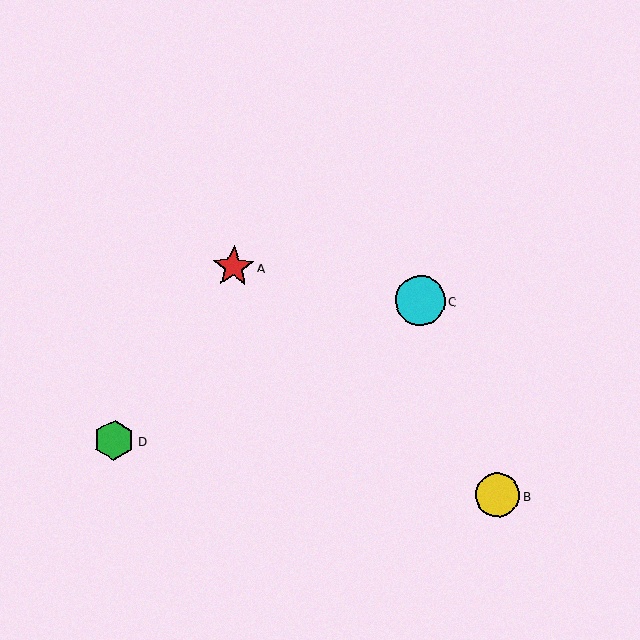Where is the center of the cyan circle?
The center of the cyan circle is at (420, 301).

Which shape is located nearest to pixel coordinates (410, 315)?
The cyan circle (labeled C) at (420, 301) is nearest to that location.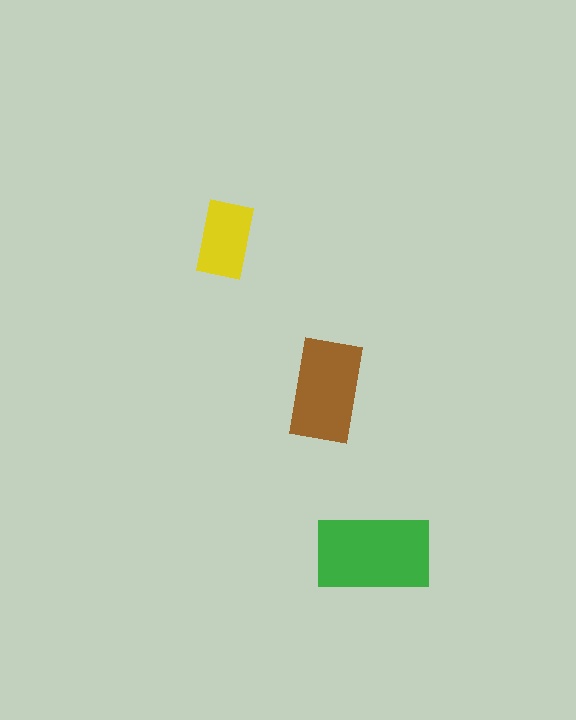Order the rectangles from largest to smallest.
the green one, the brown one, the yellow one.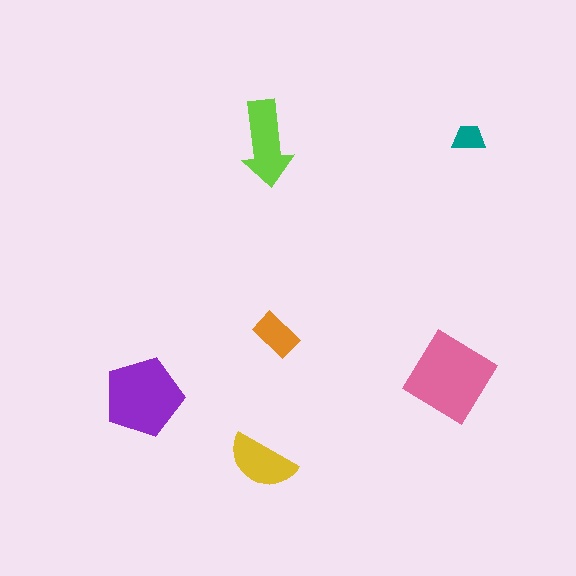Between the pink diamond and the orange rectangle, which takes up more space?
The pink diamond.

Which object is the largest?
The pink diamond.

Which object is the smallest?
The teal trapezoid.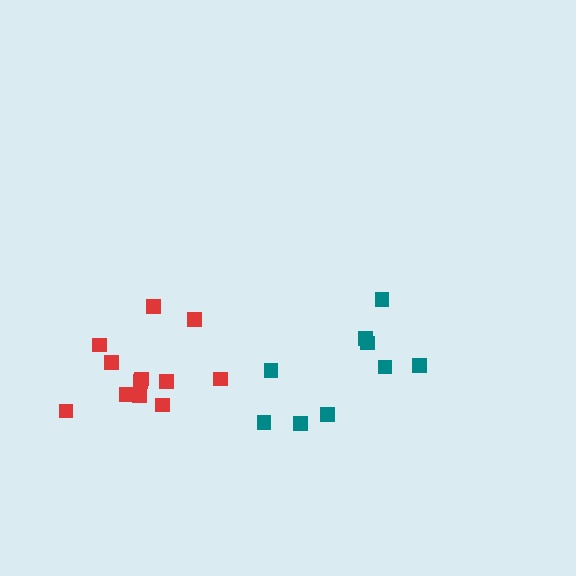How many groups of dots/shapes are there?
There are 2 groups.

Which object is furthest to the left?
The red cluster is leftmost.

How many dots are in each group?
Group 1: 12 dots, Group 2: 9 dots (21 total).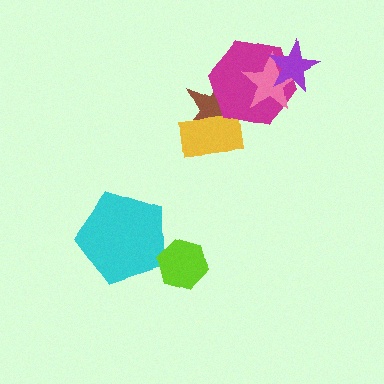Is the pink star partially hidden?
Yes, it is partially covered by another shape.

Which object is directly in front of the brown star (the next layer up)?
The yellow rectangle is directly in front of the brown star.